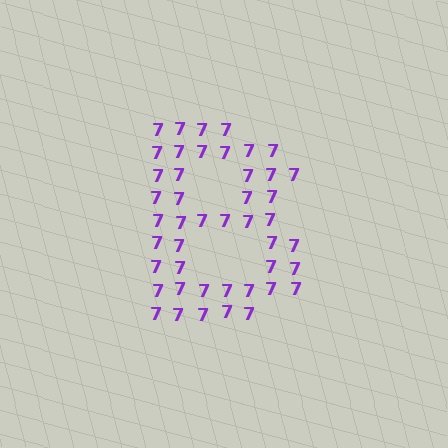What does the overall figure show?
The overall figure shows the letter B.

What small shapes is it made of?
It is made of small digit 7's.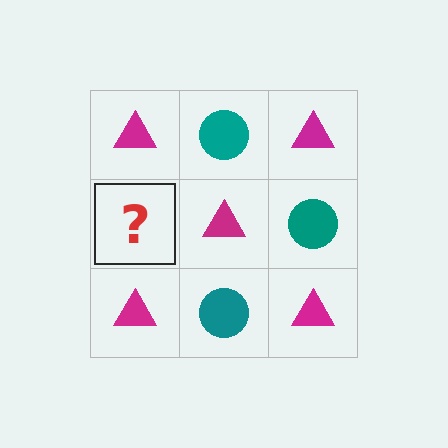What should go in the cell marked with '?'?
The missing cell should contain a teal circle.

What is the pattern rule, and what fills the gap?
The rule is that it alternates magenta triangle and teal circle in a checkerboard pattern. The gap should be filled with a teal circle.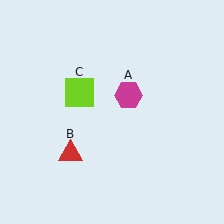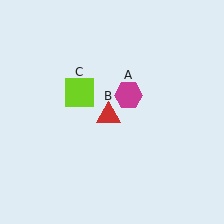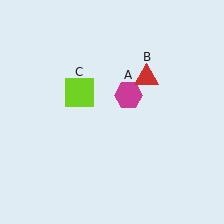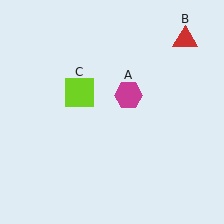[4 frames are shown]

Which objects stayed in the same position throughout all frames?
Magenta hexagon (object A) and lime square (object C) remained stationary.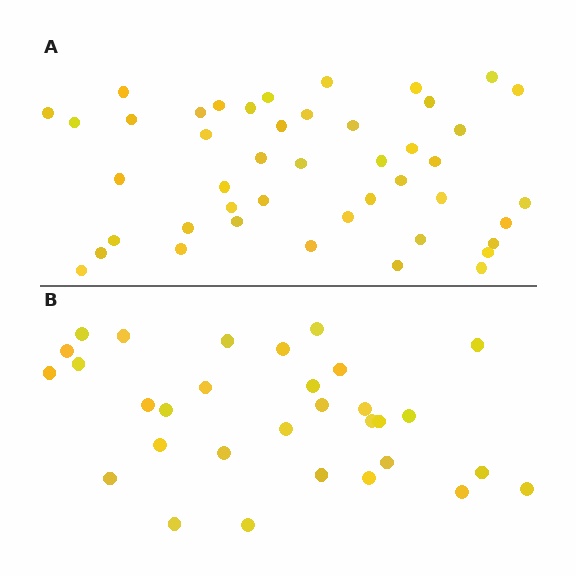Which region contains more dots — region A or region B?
Region A (the top region) has more dots.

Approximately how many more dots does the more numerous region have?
Region A has approximately 15 more dots than region B.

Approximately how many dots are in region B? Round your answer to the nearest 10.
About 30 dots. (The exact count is 31, which rounds to 30.)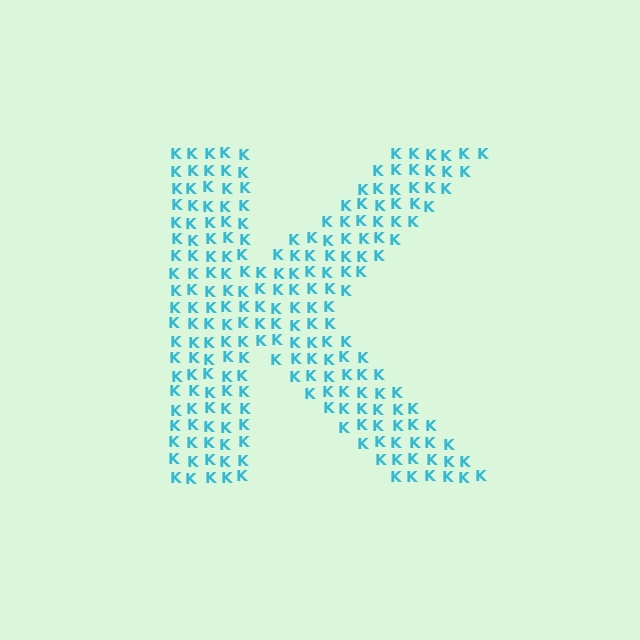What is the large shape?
The large shape is the letter K.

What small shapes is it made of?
It is made of small letter K's.